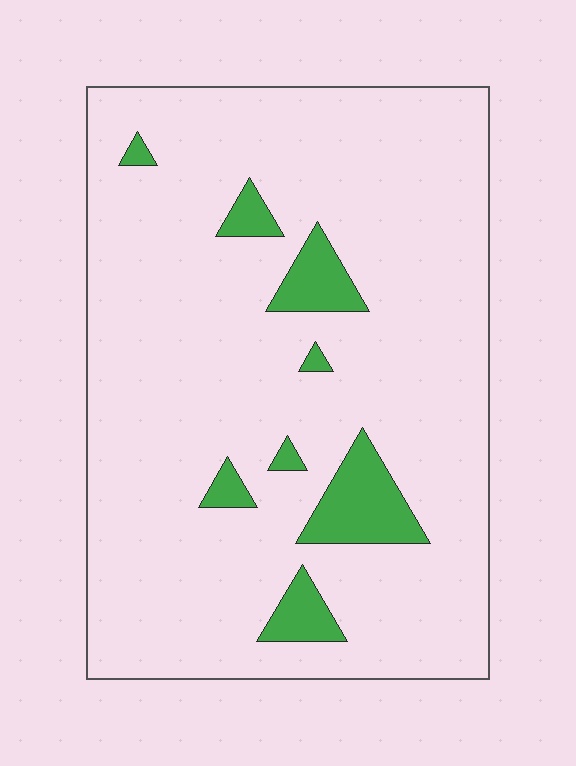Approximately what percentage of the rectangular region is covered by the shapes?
Approximately 10%.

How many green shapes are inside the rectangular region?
8.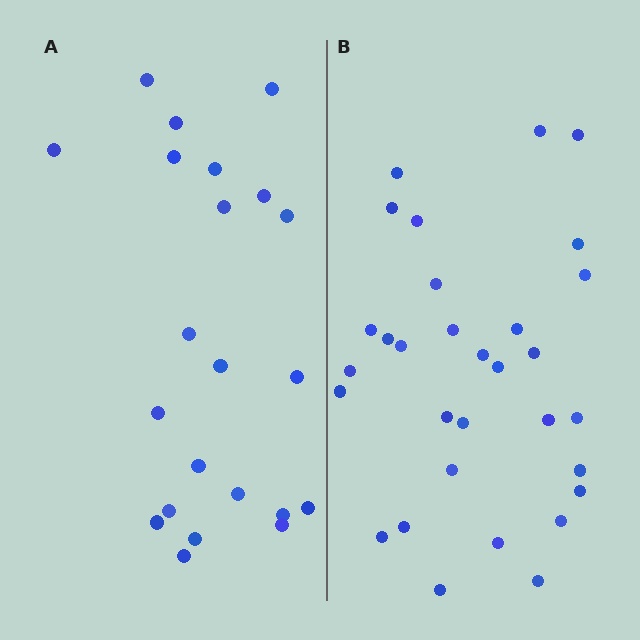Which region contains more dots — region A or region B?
Region B (the right region) has more dots.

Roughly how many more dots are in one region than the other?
Region B has roughly 8 or so more dots than region A.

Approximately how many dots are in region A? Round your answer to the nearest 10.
About 20 dots. (The exact count is 22, which rounds to 20.)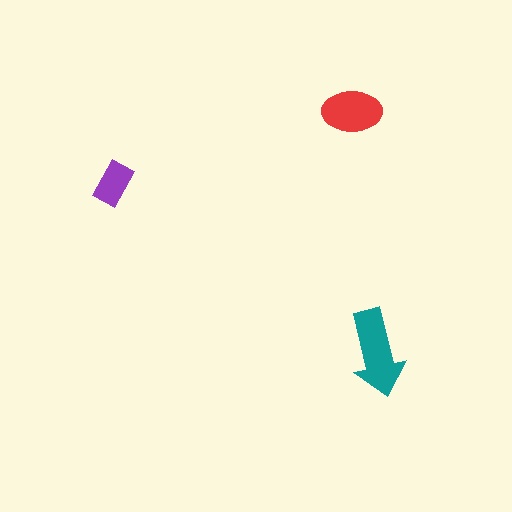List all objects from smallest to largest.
The purple rectangle, the red ellipse, the teal arrow.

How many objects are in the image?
There are 3 objects in the image.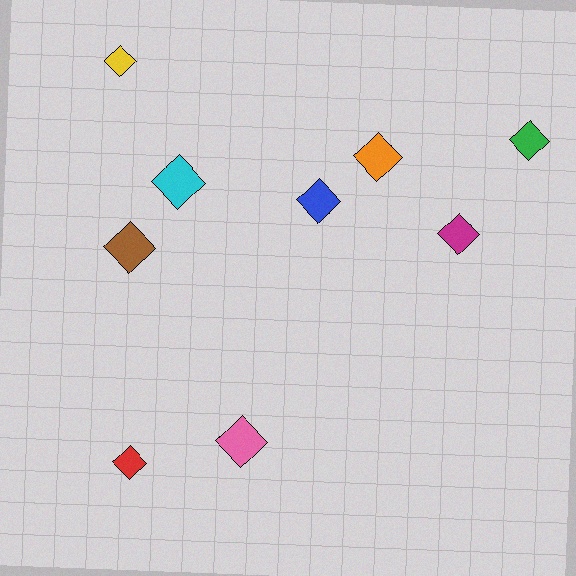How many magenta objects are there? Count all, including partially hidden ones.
There is 1 magenta object.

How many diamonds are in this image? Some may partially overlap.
There are 9 diamonds.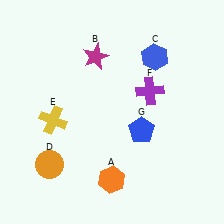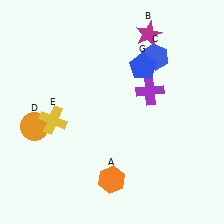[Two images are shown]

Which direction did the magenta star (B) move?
The magenta star (B) moved right.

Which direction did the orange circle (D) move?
The orange circle (D) moved up.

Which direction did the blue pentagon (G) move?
The blue pentagon (G) moved up.